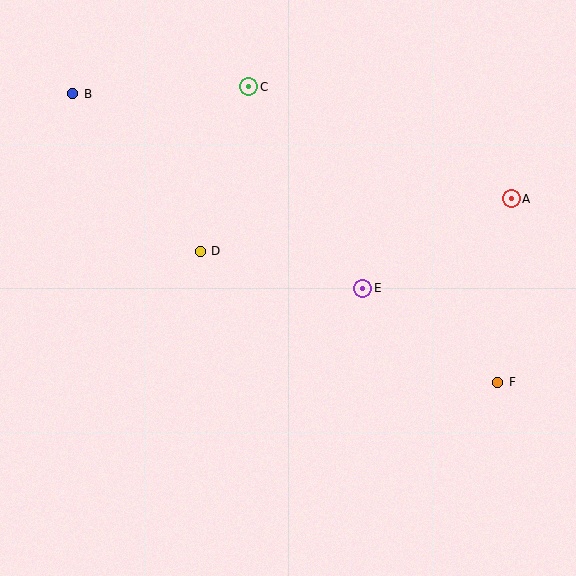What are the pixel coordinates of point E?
Point E is at (363, 288).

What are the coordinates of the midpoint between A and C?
The midpoint between A and C is at (380, 143).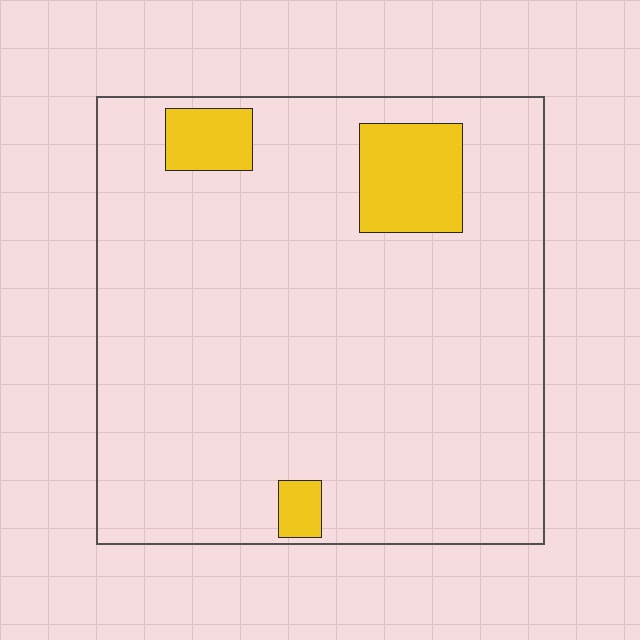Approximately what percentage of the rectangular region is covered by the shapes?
Approximately 10%.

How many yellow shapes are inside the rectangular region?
3.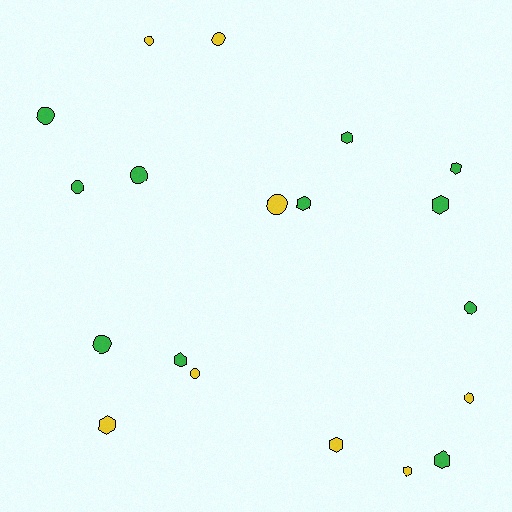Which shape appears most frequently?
Circle, with 10 objects.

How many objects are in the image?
There are 19 objects.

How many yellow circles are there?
There are 5 yellow circles.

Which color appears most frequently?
Green, with 11 objects.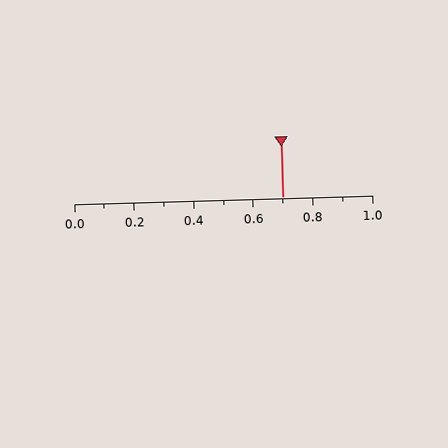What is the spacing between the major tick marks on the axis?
The major ticks are spaced 0.2 apart.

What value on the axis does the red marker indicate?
The marker indicates approximately 0.7.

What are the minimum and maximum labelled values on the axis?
The axis runs from 0.0 to 1.0.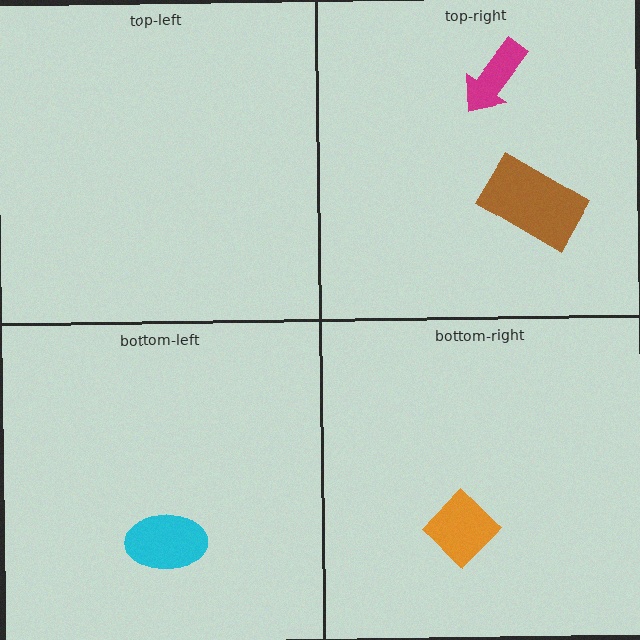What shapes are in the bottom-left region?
The cyan ellipse.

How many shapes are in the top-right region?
2.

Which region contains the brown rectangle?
The top-right region.